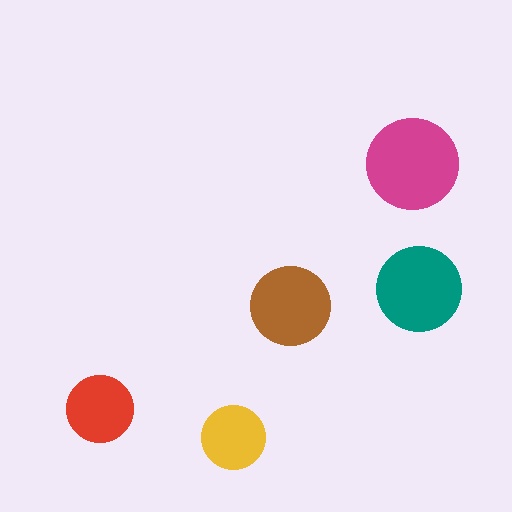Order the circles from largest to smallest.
the magenta one, the teal one, the brown one, the red one, the yellow one.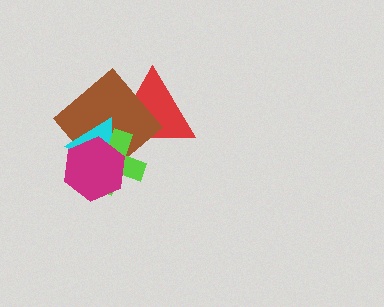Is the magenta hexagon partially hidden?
No, no other shape covers it.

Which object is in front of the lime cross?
The magenta hexagon is in front of the lime cross.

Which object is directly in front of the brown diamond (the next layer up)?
The cyan triangle is directly in front of the brown diamond.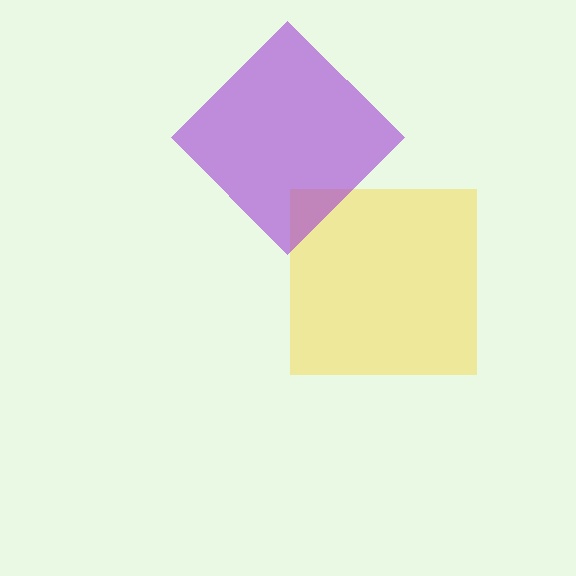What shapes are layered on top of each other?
The layered shapes are: a yellow square, a purple diamond.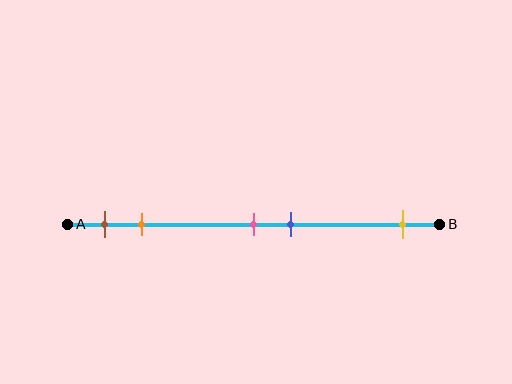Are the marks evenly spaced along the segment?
No, the marks are not evenly spaced.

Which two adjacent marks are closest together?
The pink and blue marks are the closest adjacent pair.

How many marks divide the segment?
There are 5 marks dividing the segment.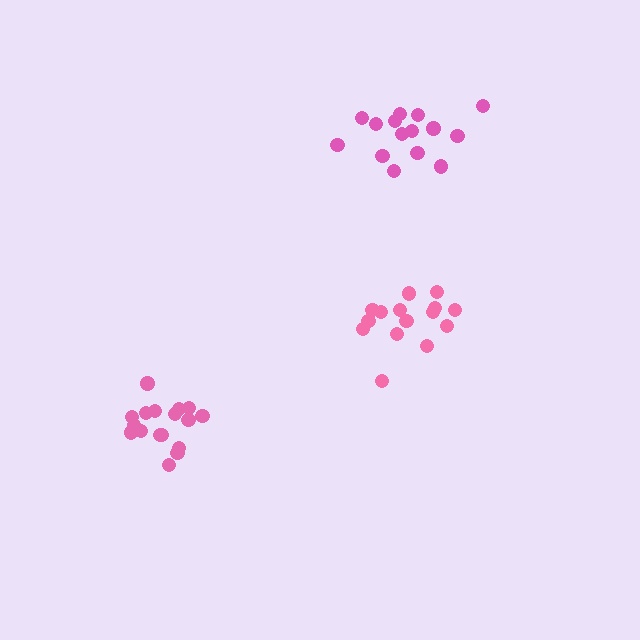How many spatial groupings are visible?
There are 3 spatial groupings.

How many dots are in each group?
Group 1: 15 dots, Group 2: 19 dots, Group 3: 15 dots (49 total).